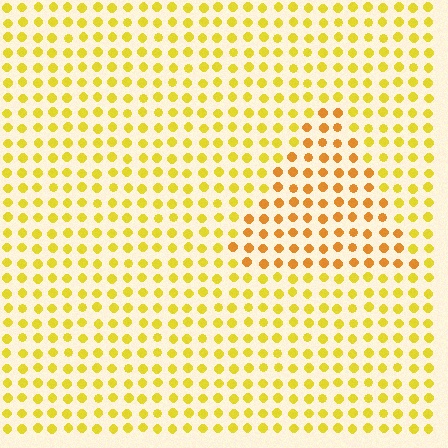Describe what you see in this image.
The image is filled with small yellow elements in a uniform arrangement. A triangle-shaped region is visible where the elements are tinted to a slightly different hue, forming a subtle color boundary.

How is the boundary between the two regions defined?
The boundary is defined purely by a slight shift in hue (about 25 degrees). Spacing, size, and orientation are identical on both sides.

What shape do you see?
I see a triangle.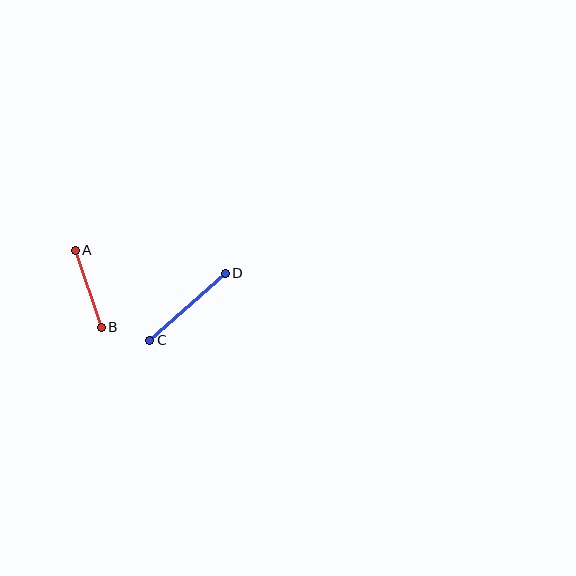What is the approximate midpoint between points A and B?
The midpoint is at approximately (88, 289) pixels.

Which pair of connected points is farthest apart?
Points C and D are farthest apart.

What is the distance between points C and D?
The distance is approximately 101 pixels.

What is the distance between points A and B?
The distance is approximately 81 pixels.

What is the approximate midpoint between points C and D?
The midpoint is at approximately (188, 307) pixels.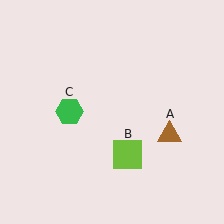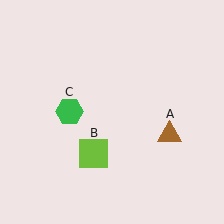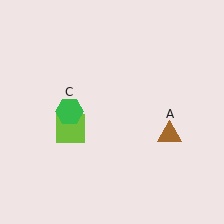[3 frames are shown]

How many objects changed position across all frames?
1 object changed position: lime square (object B).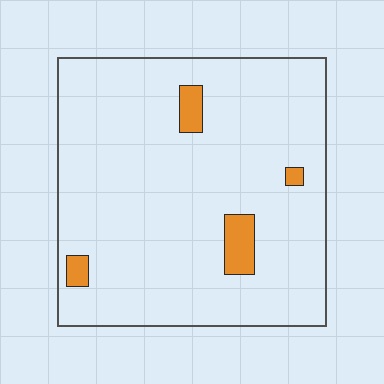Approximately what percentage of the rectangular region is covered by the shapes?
Approximately 5%.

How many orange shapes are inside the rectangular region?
4.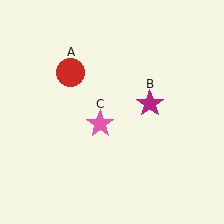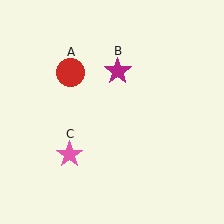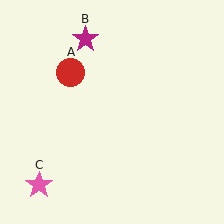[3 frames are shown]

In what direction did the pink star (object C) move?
The pink star (object C) moved down and to the left.